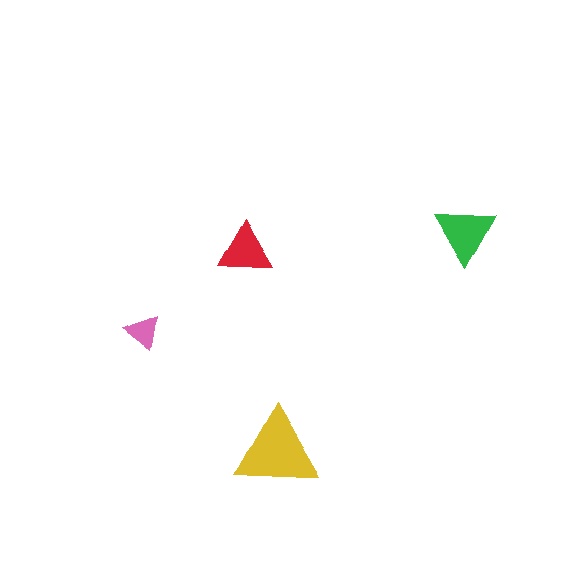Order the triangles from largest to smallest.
the yellow one, the green one, the red one, the pink one.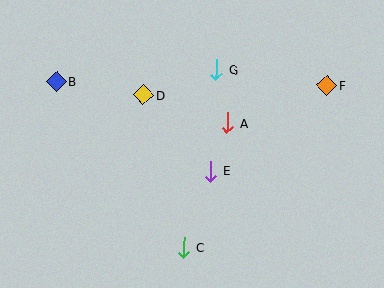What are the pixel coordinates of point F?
Point F is at (327, 85).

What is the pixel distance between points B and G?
The distance between B and G is 160 pixels.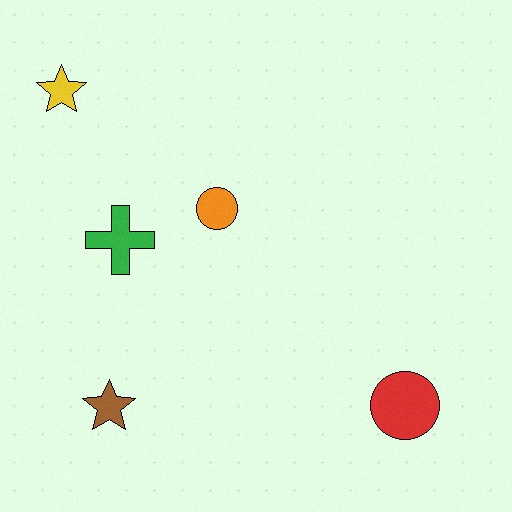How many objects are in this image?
There are 5 objects.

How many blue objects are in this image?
There are no blue objects.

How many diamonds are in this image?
There are no diamonds.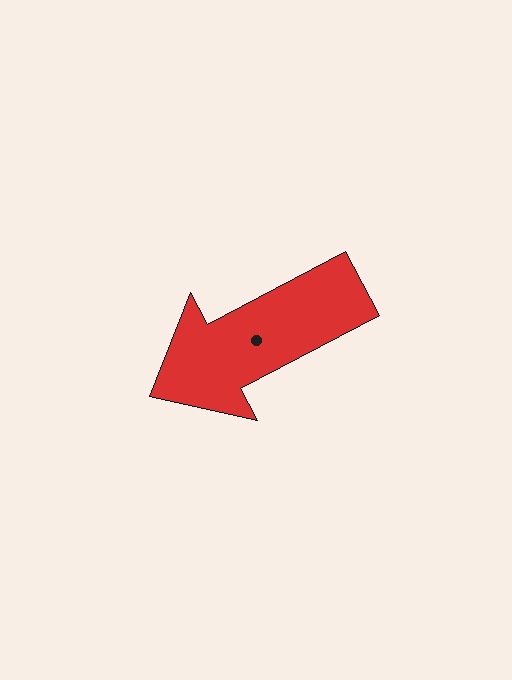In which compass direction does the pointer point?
Southwest.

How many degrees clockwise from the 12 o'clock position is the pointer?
Approximately 242 degrees.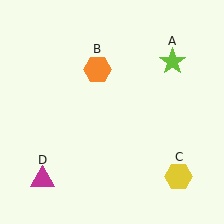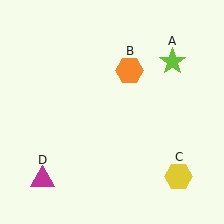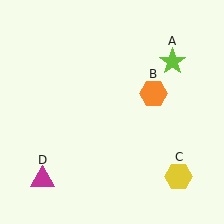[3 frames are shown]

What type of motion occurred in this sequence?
The orange hexagon (object B) rotated clockwise around the center of the scene.